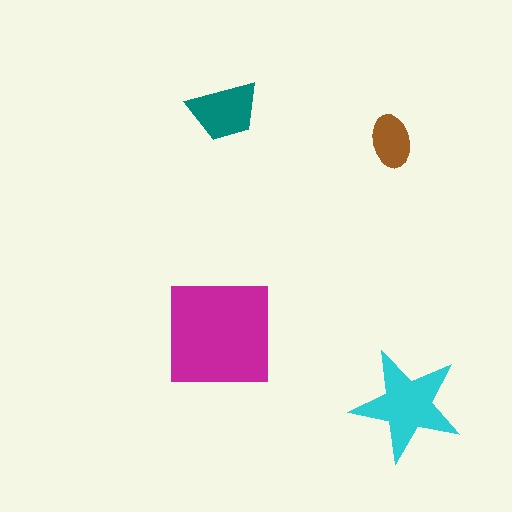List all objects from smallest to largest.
The brown ellipse, the teal trapezoid, the cyan star, the magenta square.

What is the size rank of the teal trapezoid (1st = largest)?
3rd.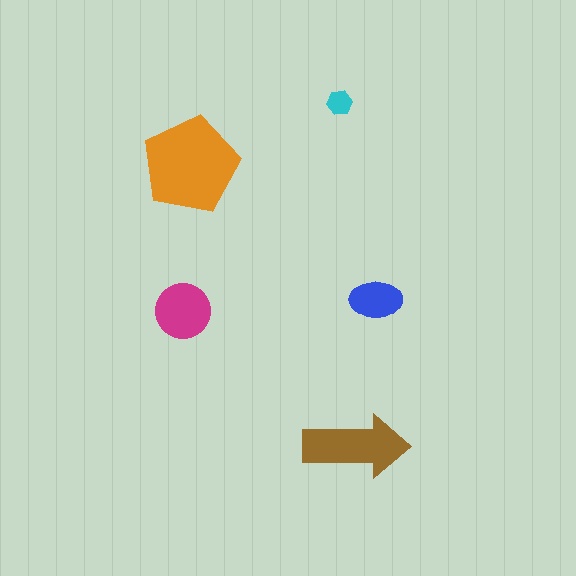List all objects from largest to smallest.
The orange pentagon, the brown arrow, the magenta circle, the blue ellipse, the cyan hexagon.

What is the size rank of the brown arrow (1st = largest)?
2nd.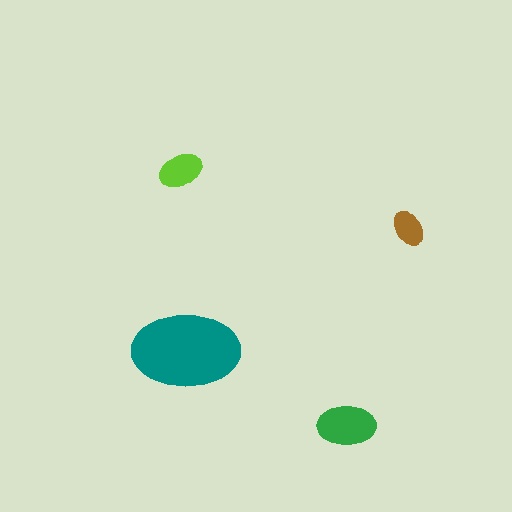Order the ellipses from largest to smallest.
the teal one, the green one, the lime one, the brown one.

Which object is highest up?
The lime ellipse is topmost.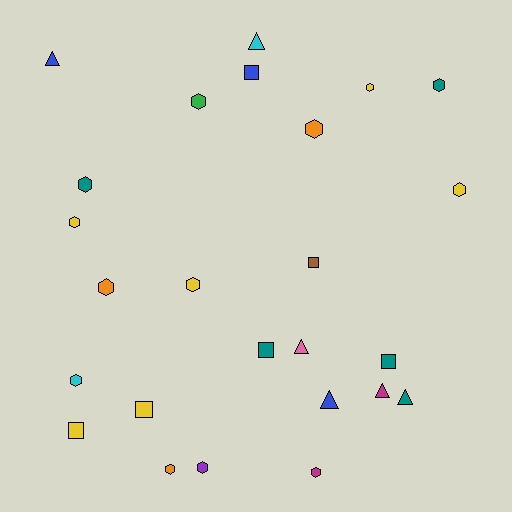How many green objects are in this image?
There is 1 green object.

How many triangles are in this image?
There are 6 triangles.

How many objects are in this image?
There are 25 objects.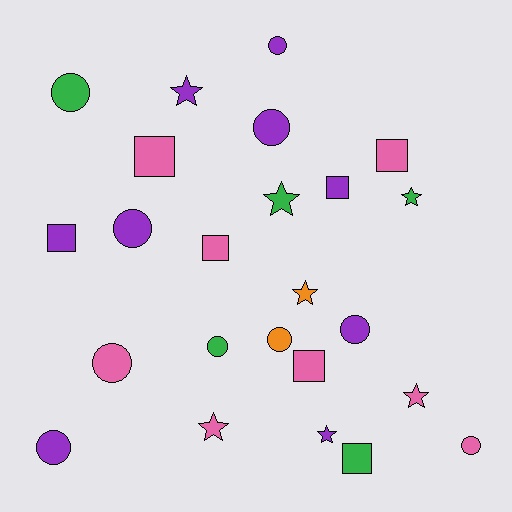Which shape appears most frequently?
Circle, with 10 objects.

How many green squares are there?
There is 1 green square.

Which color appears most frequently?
Purple, with 9 objects.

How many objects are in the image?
There are 24 objects.